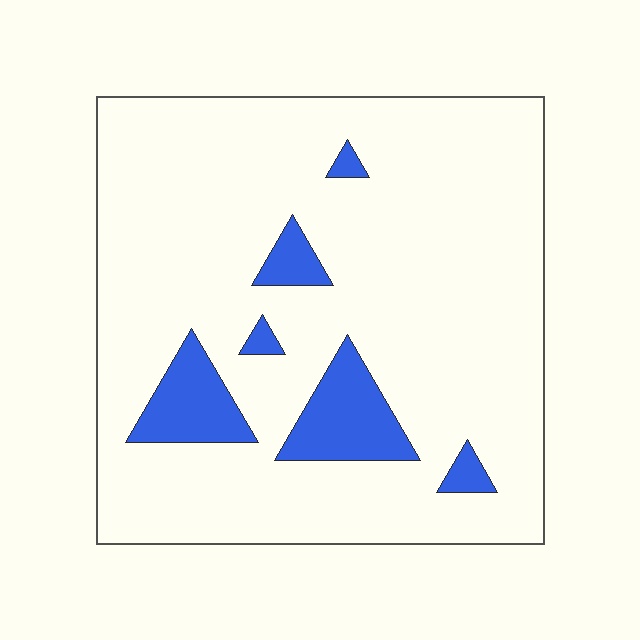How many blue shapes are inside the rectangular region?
6.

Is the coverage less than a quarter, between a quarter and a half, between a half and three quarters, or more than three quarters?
Less than a quarter.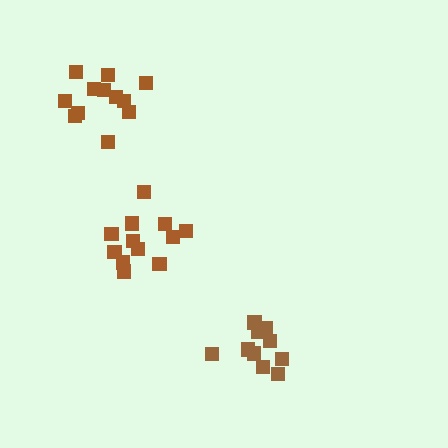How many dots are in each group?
Group 1: 12 dots, Group 2: 12 dots, Group 3: 11 dots (35 total).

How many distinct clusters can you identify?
There are 3 distinct clusters.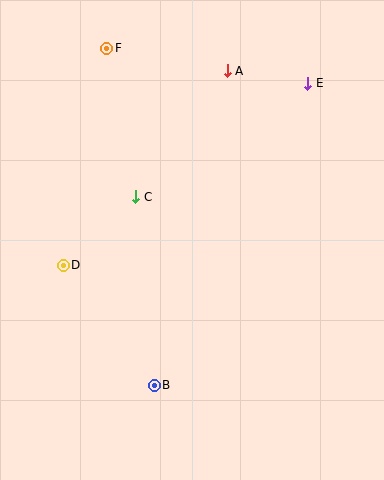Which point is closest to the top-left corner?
Point F is closest to the top-left corner.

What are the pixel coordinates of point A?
Point A is at (227, 71).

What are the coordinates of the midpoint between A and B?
The midpoint between A and B is at (191, 228).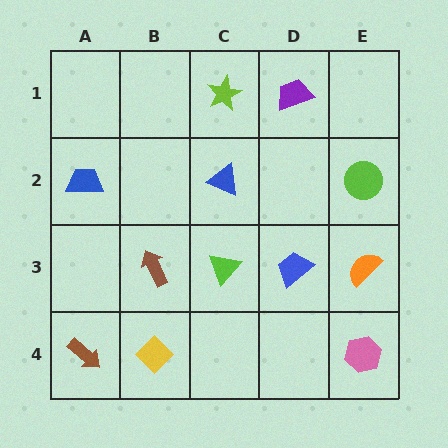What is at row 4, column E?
A pink hexagon.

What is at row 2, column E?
A lime circle.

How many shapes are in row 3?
4 shapes.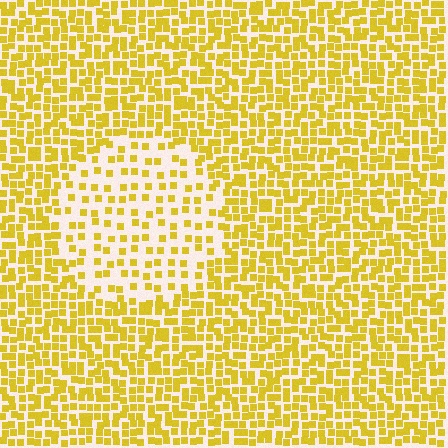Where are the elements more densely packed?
The elements are more densely packed outside the circle boundary.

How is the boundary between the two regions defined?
The boundary is defined by a change in element density (approximately 2.2x ratio). All elements are the same color, size, and shape.